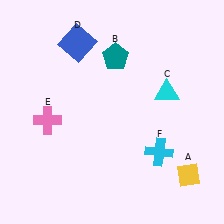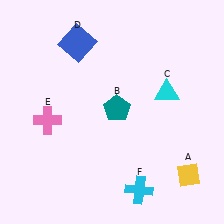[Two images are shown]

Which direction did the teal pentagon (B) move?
The teal pentagon (B) moved down.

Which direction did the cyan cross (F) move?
The cyan cross (F) moved down.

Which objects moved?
The objects that moved are: the teal pentagon (B), the cyan cross (F).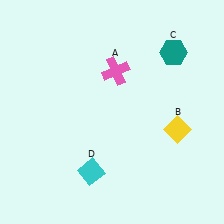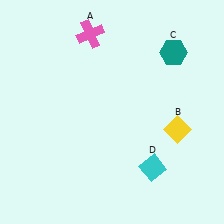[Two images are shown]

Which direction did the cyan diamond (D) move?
The cyan diamond (D) moved right.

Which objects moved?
The objects that moved are: the pink cross (A), the cyan diamond (D).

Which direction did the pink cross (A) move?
The pink cross (A) moved up.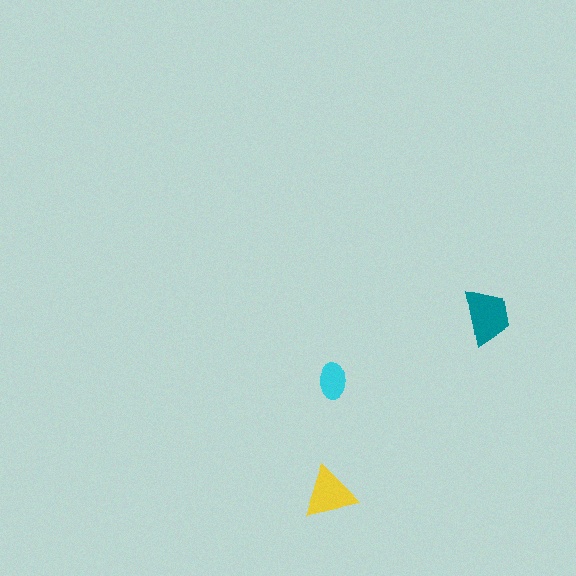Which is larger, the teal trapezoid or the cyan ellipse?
The teal trapezoid.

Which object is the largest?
The teal trapezoid.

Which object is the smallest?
The cyan ellipse.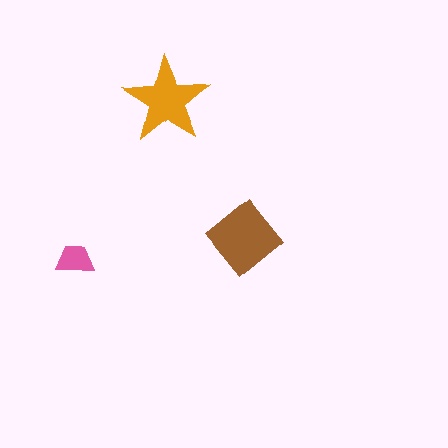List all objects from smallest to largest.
The pink trapezoid, the orange star, the brown diamond.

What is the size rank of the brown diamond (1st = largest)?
1st.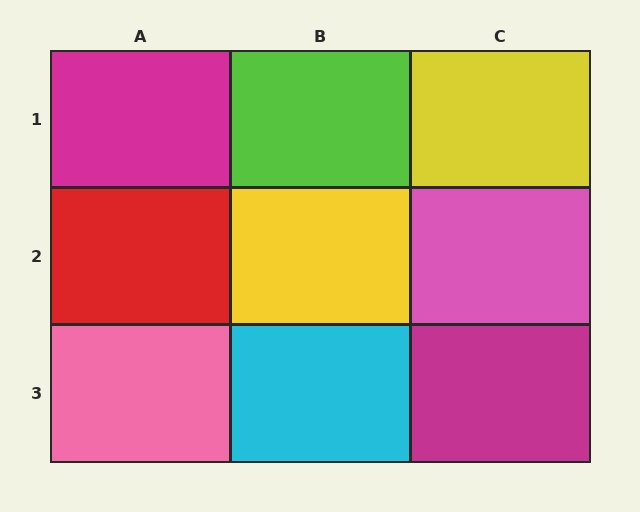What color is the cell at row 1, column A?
Magenta.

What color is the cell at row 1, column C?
Yellow.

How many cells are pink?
2 cells are pink.